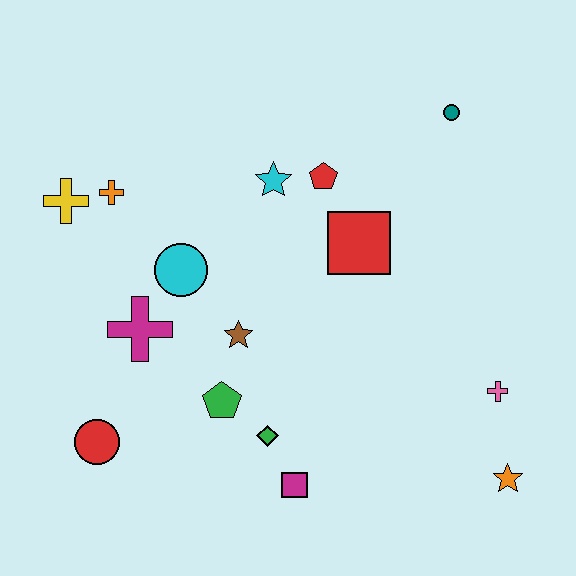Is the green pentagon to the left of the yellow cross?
No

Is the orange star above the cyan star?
No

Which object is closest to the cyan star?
The red pentagon is closest to the cyan star.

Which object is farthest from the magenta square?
The teal circle is farthest from the magenta square.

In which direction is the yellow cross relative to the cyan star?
The yellow cross is to the left of the cyan star.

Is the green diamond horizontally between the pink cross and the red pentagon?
No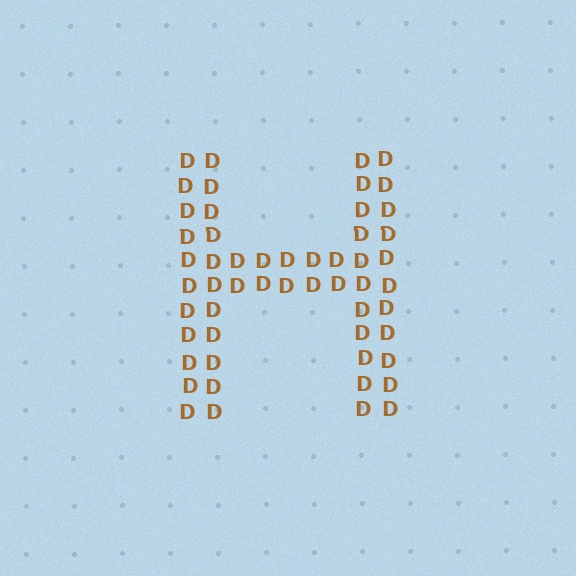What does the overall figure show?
The overall figure shows the letter H.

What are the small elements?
The small elements are letter D's.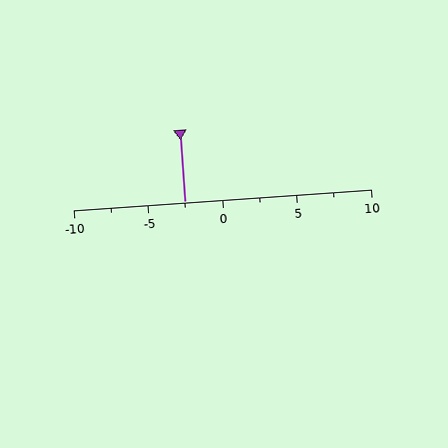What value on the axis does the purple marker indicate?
The marker indicates approximately -2.5.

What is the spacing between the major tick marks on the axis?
The major ticks are spaced 5 apart.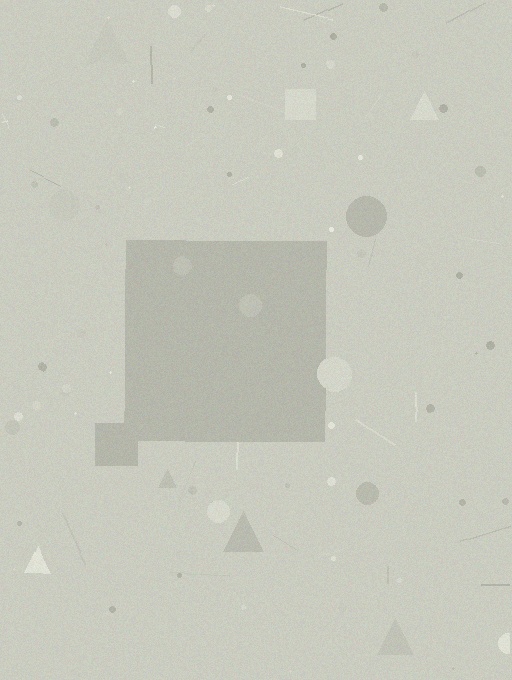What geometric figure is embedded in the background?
A square is embedded in the background.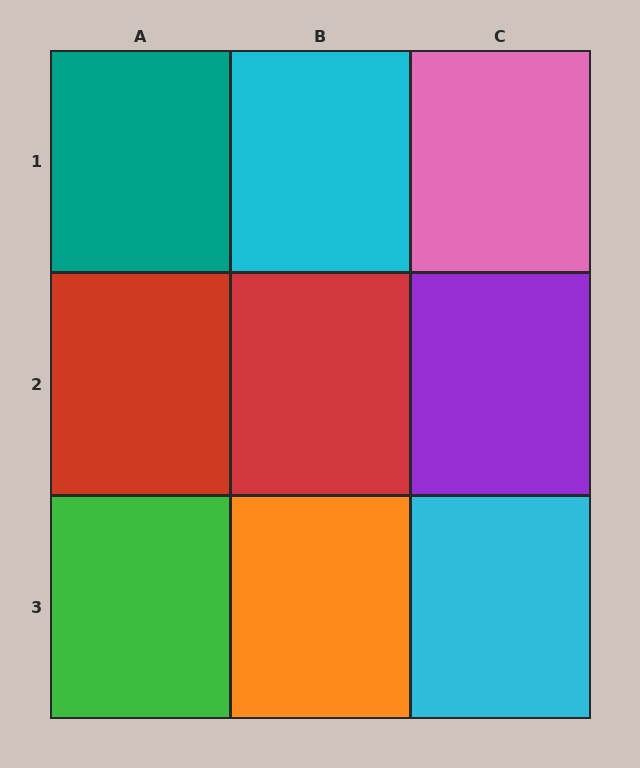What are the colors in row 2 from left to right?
Red, red, purple.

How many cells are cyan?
2 cells are cyan.